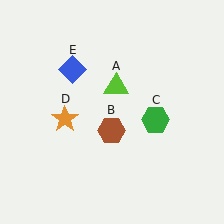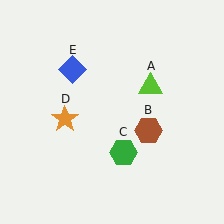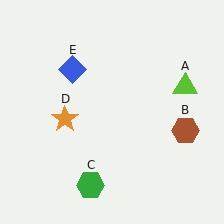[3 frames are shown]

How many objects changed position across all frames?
3 objects changed position: lime triangle (object A), brown hexagon (object B), green hexagon (object C).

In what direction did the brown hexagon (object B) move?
The brown hexagon (object B) moved right.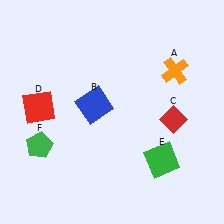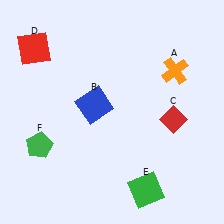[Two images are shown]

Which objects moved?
The objects that moved are: the red square (D), the green square (E).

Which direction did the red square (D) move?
The red square (D) moved up.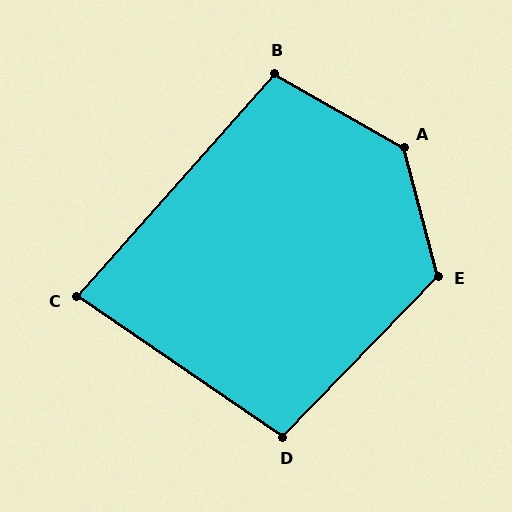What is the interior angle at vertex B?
Approximately 102 degrees (obtuse).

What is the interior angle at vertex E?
Approximately 121 degrees (obtuse).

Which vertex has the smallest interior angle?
C, at approximately 83 degrees.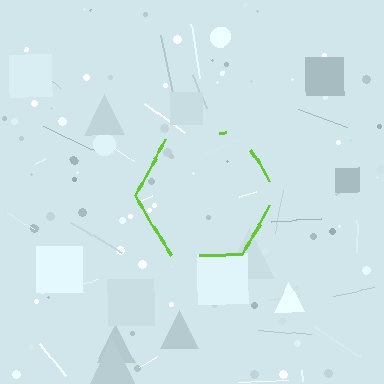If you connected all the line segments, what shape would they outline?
They would outline a hexagon.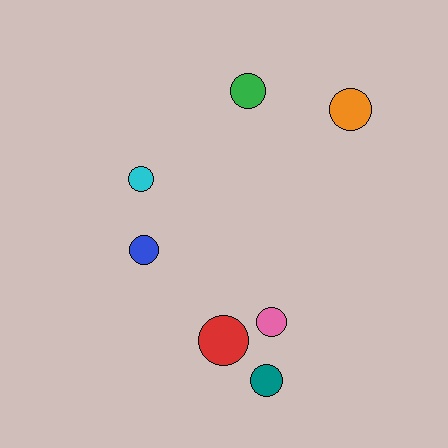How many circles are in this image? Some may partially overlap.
There are 7 circles.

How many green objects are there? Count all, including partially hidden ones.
There is 1 green object.